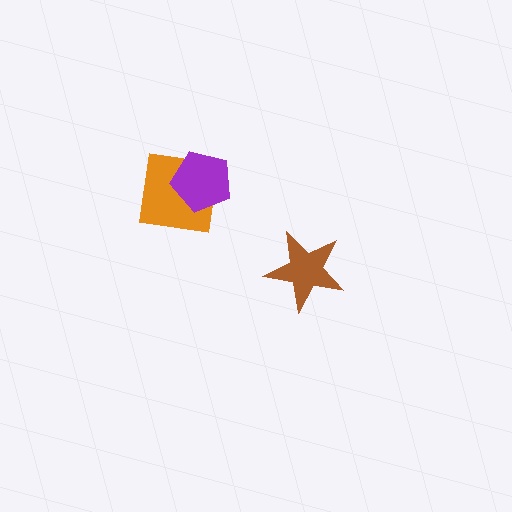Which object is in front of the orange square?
The purple pentagon is in front of the orange square.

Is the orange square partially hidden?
Yes, it is partially covered by another shape.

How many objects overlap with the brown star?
0 objects overlap with the brown star.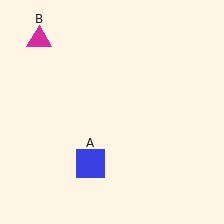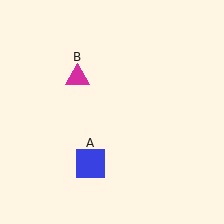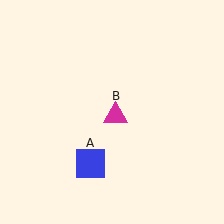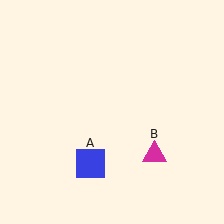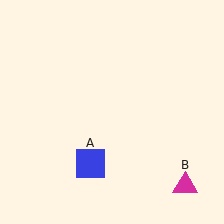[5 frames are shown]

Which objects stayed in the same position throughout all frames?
Blue square (object A) remained stationary.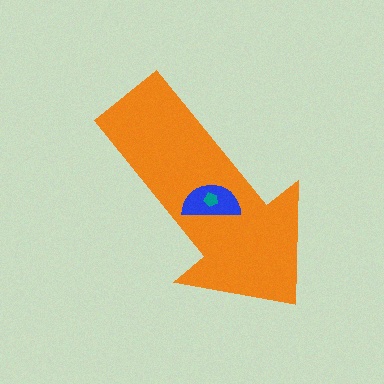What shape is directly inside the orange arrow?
The blue semicircle.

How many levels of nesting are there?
3.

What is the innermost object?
The teal pentagon.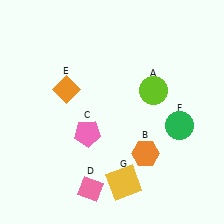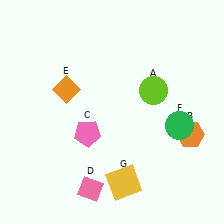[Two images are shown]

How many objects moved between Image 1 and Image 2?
1 object moved between the two images.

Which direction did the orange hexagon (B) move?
The orange hexagon (B) moved right.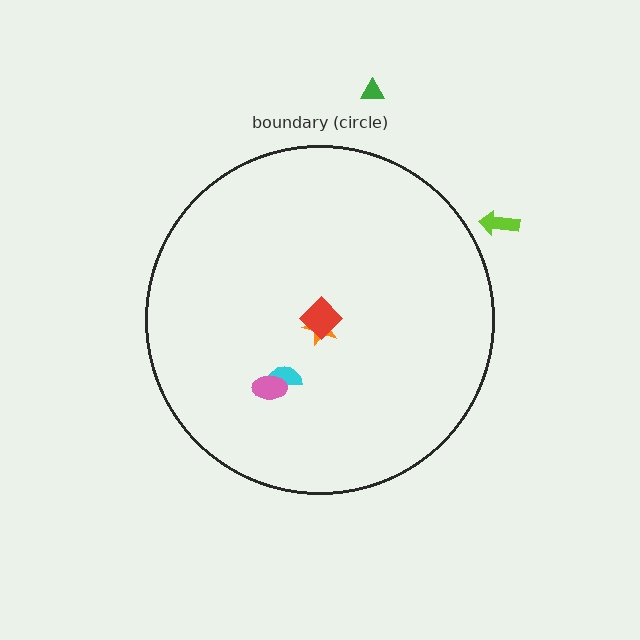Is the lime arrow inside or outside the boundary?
Outside.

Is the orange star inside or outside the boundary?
Inside.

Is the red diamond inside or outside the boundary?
Inside.